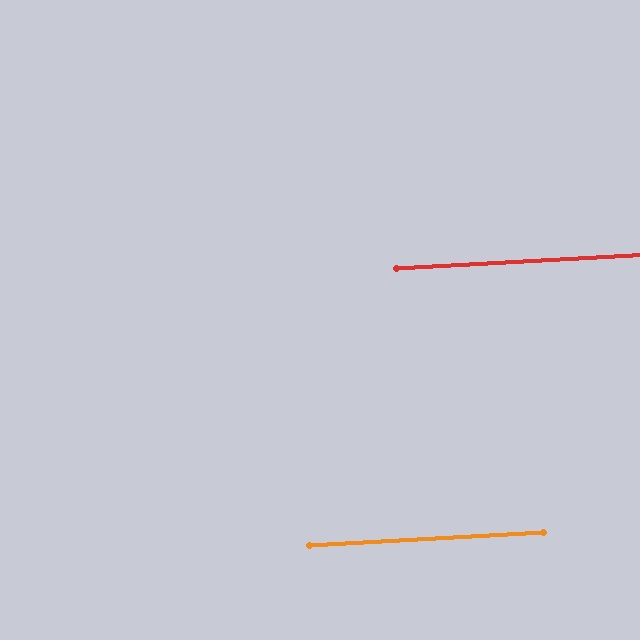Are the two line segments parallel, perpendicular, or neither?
Parallel — their directions differ by only 0.0°.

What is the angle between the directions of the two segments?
Approximately 0 degrees.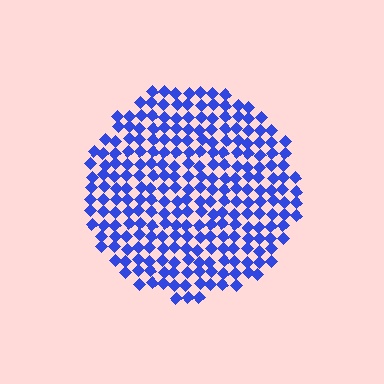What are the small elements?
The small elements are diamonds.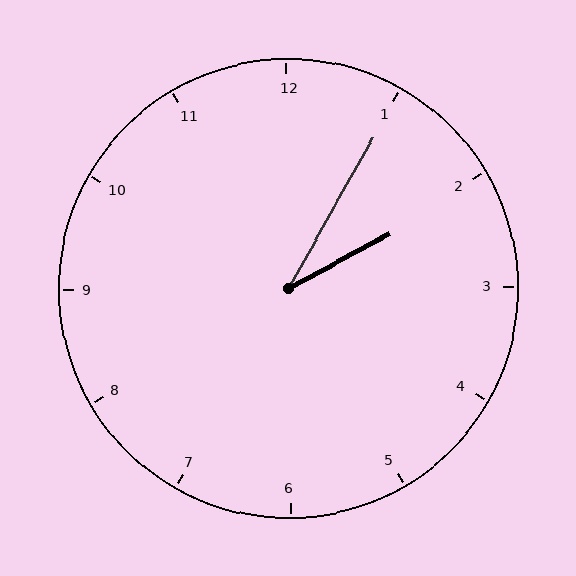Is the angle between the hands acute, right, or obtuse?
It is acute.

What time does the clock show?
2:05.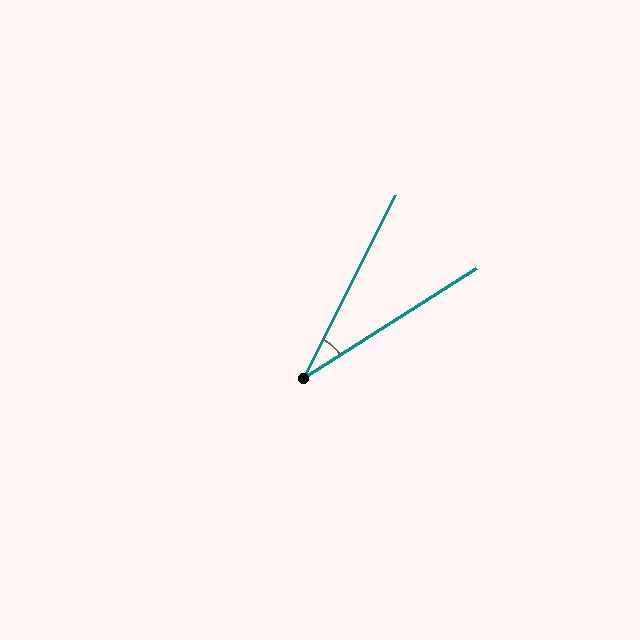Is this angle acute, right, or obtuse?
It is acute.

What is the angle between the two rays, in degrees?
Approximately 31 degrees.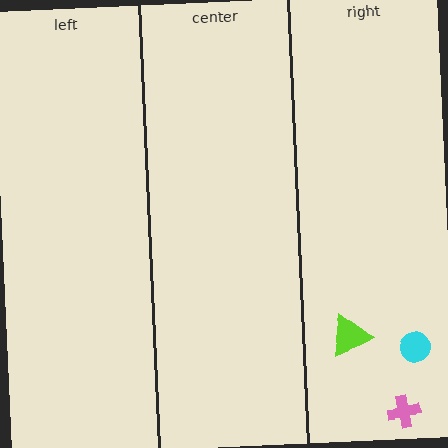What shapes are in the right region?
The lime triangle, the pink cross, the cyan circle.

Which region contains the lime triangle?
The right region.